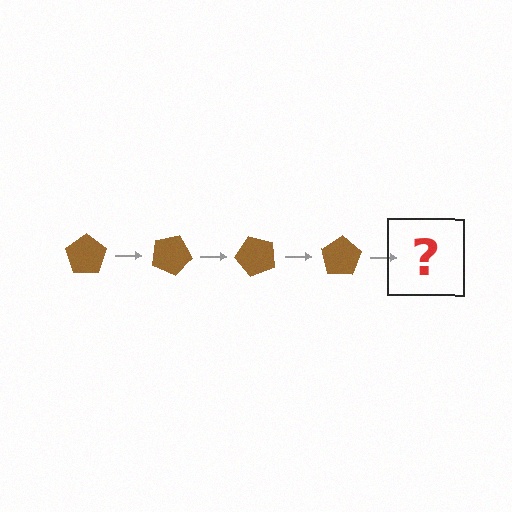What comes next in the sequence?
The next element should be a brown pentagon rotated 100 degrees.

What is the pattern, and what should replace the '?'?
The pattern is that the pentagon rotates 25 degrees each step. The '?' should be a brown pentagon rotated 100 degrees.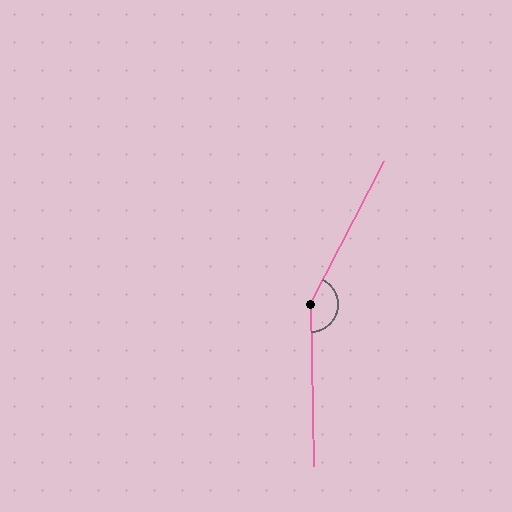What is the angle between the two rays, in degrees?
Approximately 152 degrees.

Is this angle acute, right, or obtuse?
It is obtuse.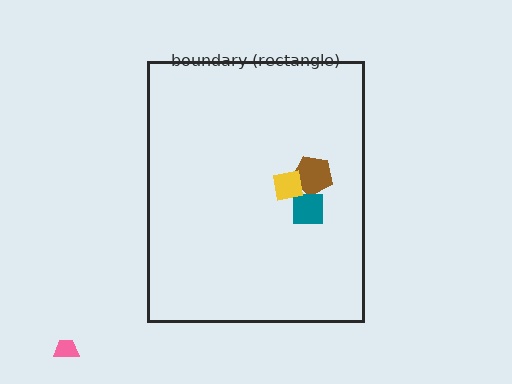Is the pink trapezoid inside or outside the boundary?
Outside.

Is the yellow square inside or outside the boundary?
Inside.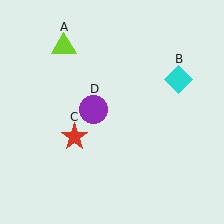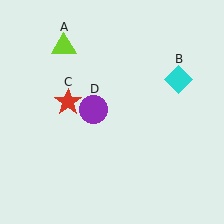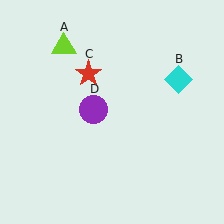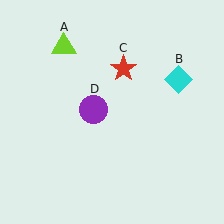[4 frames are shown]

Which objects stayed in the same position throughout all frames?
Lime triangle (object A) and cyan diamond (object B) and purple circle (object D) remained stationary.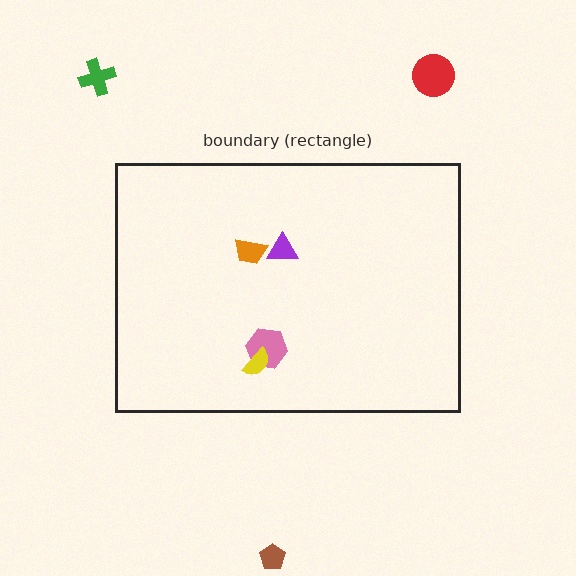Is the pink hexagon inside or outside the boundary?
Inside.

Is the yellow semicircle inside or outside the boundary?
Inside.